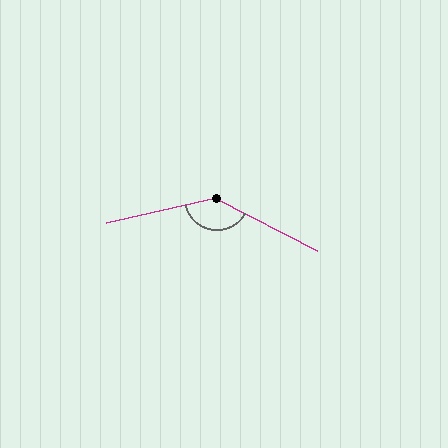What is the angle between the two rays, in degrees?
Approximately 140 degrees.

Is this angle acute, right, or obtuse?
It is obtuse.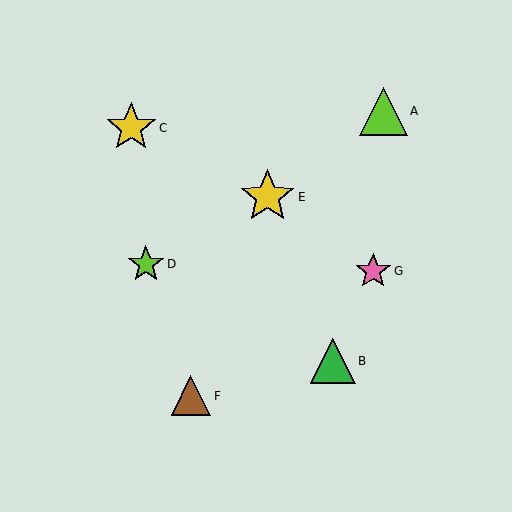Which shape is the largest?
The yellow star (labeled E) is the largest.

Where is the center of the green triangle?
The center of the green triangle is at (333, 361).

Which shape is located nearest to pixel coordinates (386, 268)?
The pink star (labeled G) at (373, 271) is nearest to that location.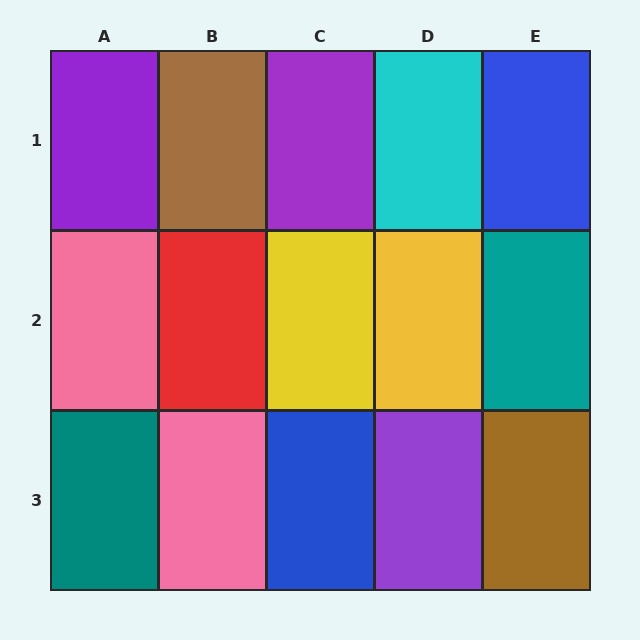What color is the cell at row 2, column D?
Yellow.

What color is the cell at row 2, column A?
Pink.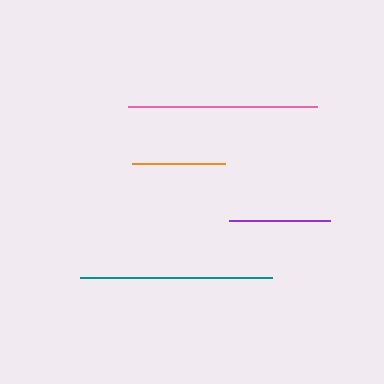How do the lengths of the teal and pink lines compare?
The teal and pink lines are approximately the same length.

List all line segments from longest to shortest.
From longest to shortest: teal, pink, purple, orange.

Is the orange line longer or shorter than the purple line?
The purple line is longer than the orange line.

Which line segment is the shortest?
The orange line is the shortest at approximately 92 pixels.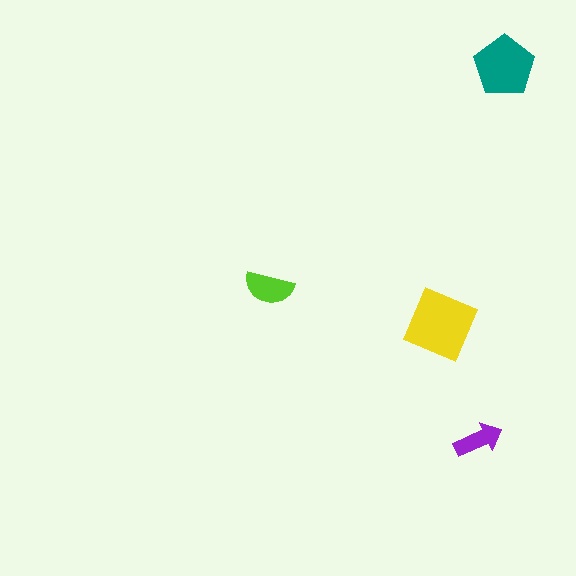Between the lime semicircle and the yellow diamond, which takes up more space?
The yellow diamond.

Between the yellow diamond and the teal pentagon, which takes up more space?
The yellow diamond.